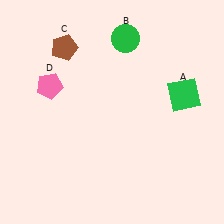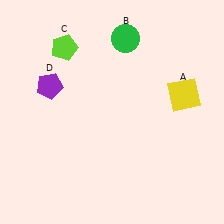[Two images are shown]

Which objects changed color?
A changed from green to yellow. C changed from brown to lime. D changed from pink to purple.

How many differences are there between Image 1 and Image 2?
There are 3 differences between the two images.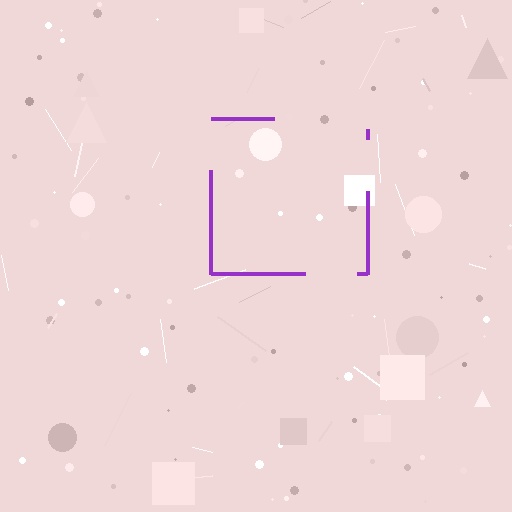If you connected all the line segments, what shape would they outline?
They would outline a square.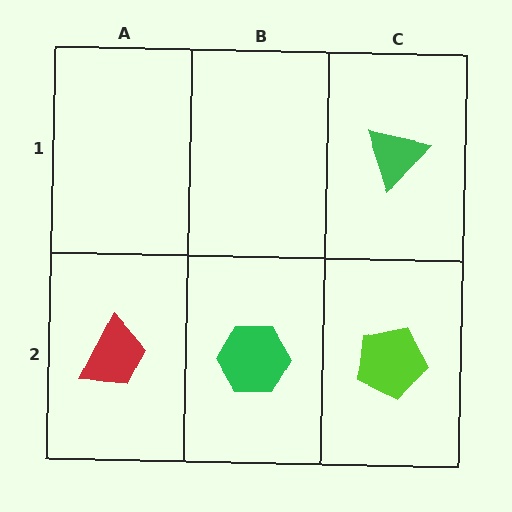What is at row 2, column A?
A red trapezoid.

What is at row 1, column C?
A green triangle.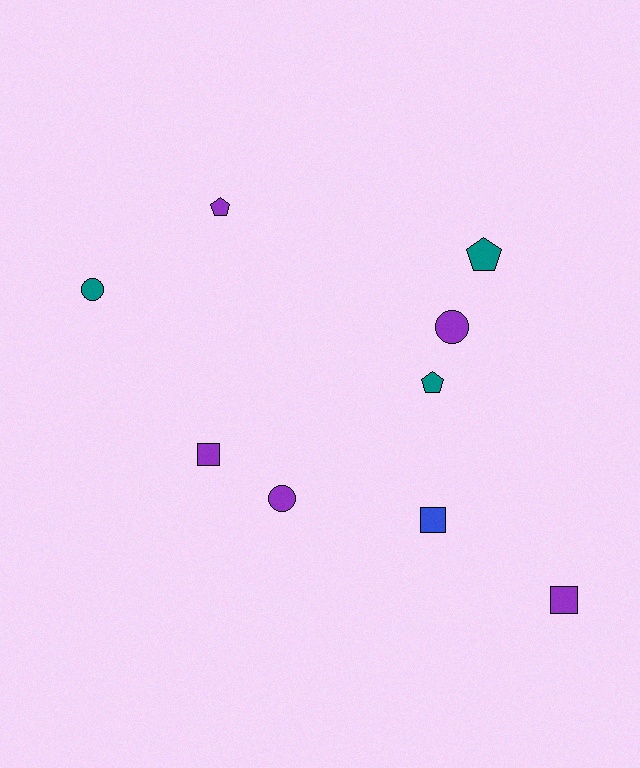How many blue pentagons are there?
There are no blue pentagons.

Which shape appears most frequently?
Square, with 3 objects.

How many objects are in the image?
There are 9 objects.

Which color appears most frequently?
Purple, with 5 objects.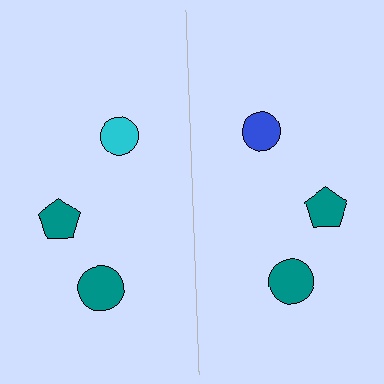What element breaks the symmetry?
The blue circle on the right side breaks the symmetry — its mirror counterpart is cyan.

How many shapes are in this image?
There are 6 shapes in this image.